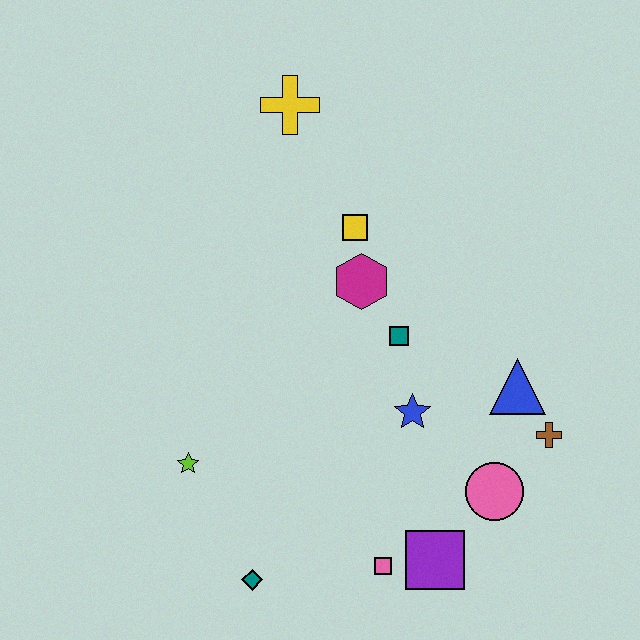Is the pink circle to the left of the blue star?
No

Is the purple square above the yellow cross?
No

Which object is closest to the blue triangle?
The brown cross is closest to the blue triangle.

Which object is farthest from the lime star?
The yellow cross is farthest from the lime star.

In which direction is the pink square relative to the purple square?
The pink square is to the left of the purple square.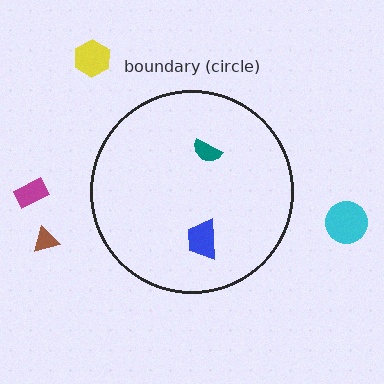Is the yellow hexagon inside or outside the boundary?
Outside.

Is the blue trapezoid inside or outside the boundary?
Inside.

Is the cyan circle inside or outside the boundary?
Outside.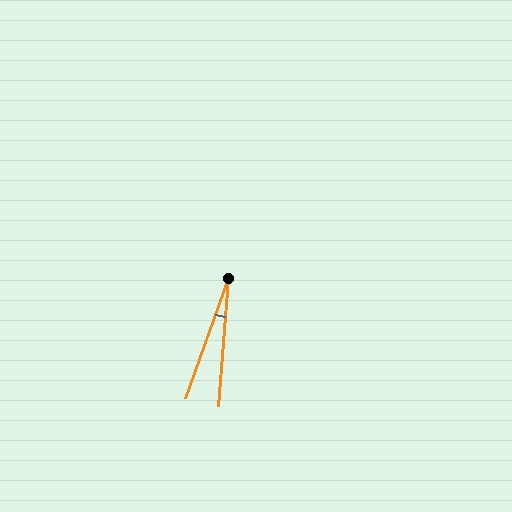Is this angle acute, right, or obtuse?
It is acute.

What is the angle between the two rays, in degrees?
Approximately 15 degrees.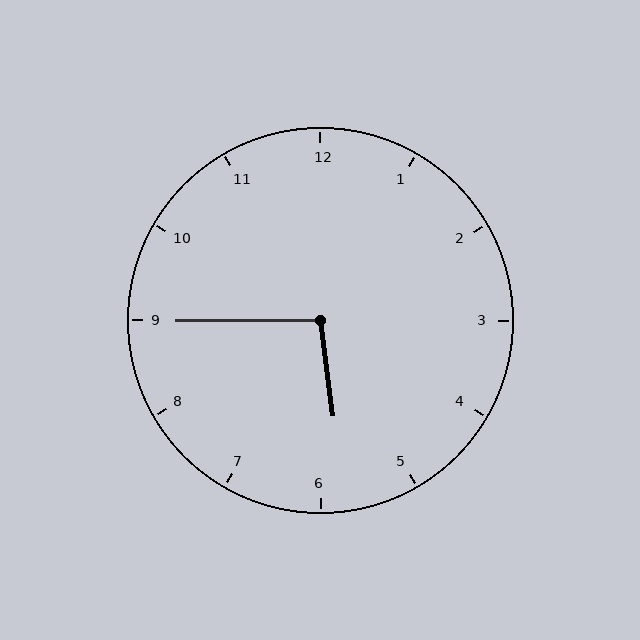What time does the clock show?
5:45.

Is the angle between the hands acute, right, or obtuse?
It is obtuse.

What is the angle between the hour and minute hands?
Approximately 98 degrees.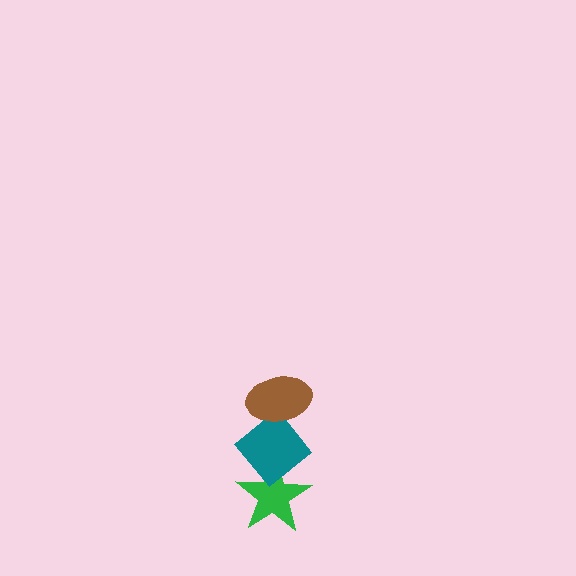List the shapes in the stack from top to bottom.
From top to bottom: the brown ellipse, the teal diamond, the green star.